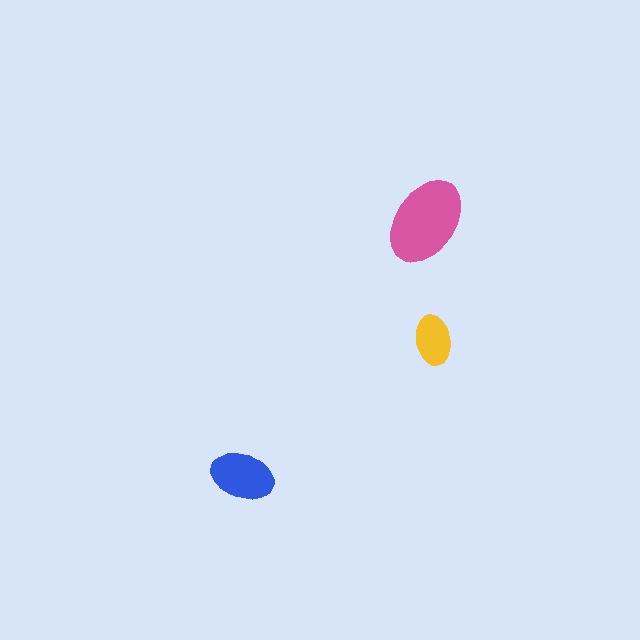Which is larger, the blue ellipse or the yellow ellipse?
The blue one.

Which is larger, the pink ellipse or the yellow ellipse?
The pink one.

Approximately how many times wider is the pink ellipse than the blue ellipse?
About 1.5 times wider.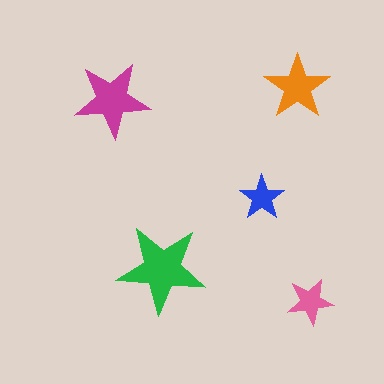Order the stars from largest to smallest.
the green one, the magenta one, the orange one, the pink one, the blue one.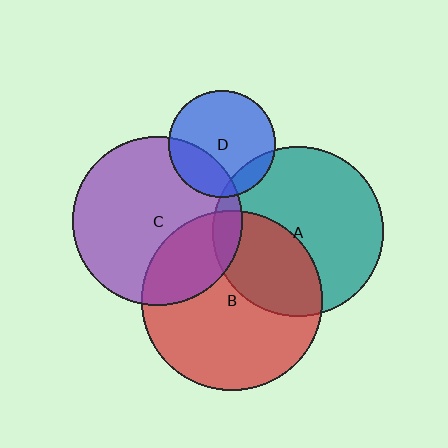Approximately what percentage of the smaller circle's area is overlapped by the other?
Approximately 35%.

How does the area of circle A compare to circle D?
Approximately 2.5 times.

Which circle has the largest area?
Circle B (red).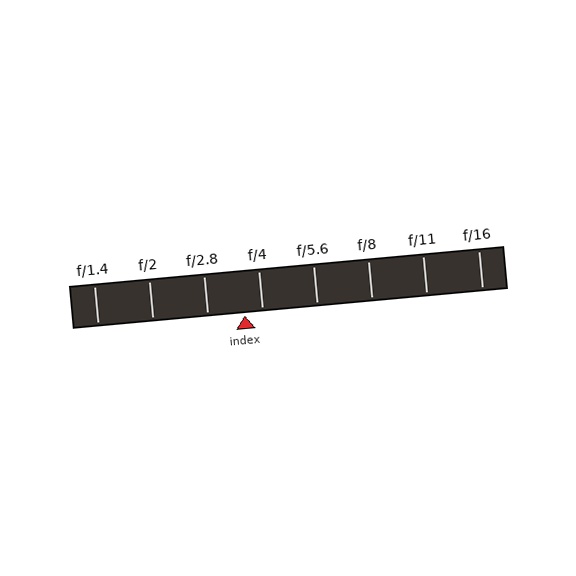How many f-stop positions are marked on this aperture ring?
There are 8 f-stop positions marked.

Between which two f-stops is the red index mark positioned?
The index mark is between f/2.8 and f/4.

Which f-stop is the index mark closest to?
The index mark is closest to f/4.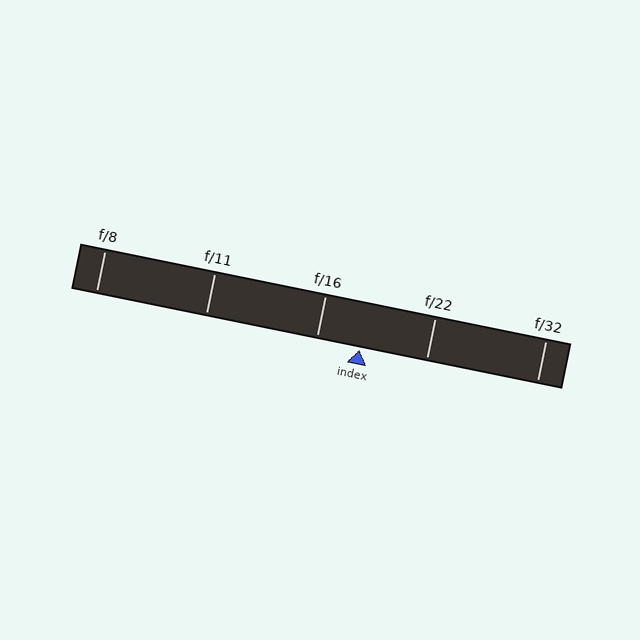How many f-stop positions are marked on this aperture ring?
There are 5 f-stop positions marked.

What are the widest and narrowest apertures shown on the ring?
The widest aperture shown is f/8 and the narrowest is f/32.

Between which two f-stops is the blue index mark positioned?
The index mark is between f/16 and f/22.